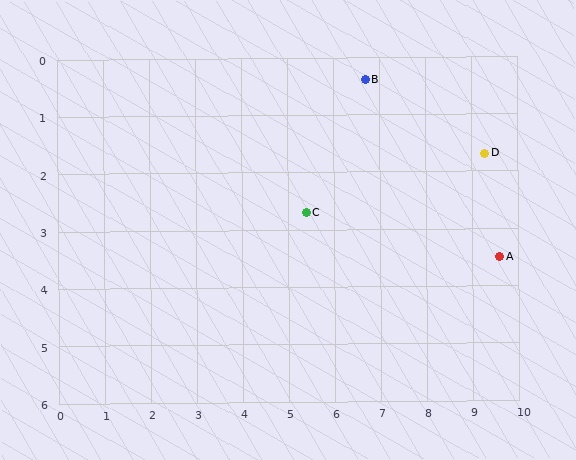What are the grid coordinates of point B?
Point B is at approximately (6.7, 0.4).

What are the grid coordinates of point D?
Point D is at approximately (9.3, 1.7).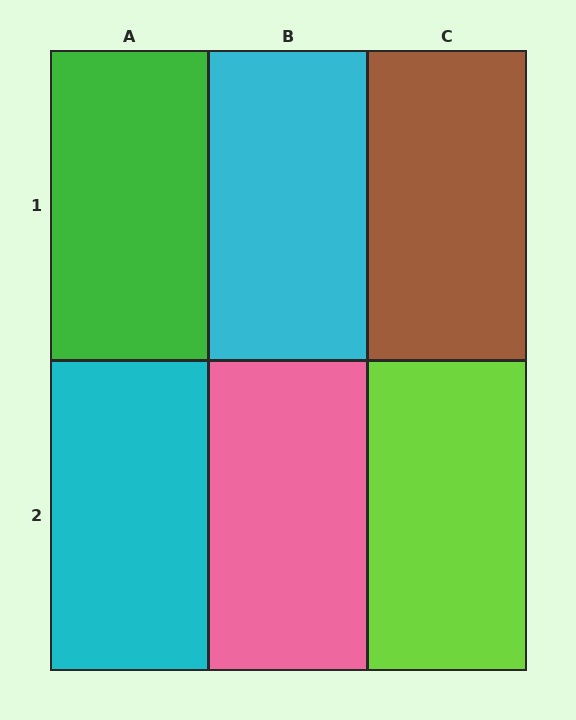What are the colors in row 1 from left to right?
Green, cyan, brown.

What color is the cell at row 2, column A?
Cyan.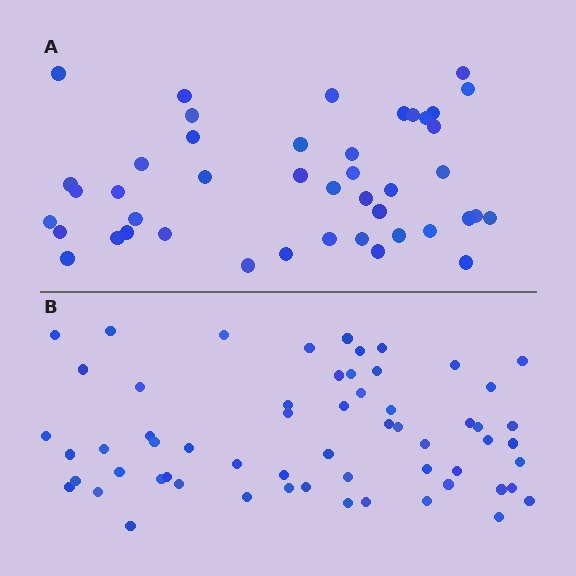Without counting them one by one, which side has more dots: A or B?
Region B (the bottom region) has more dots.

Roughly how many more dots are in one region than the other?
Region B has approximately 15 more dots than region A.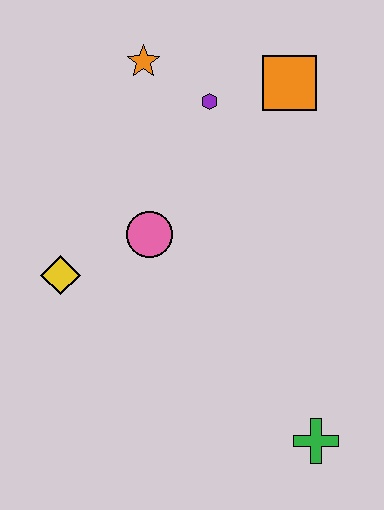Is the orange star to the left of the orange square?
Yes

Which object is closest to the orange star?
The purple hexagon is closest to the orange star.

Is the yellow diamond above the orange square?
No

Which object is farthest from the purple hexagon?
The green cross is farthest from the purple hexagon.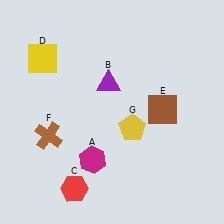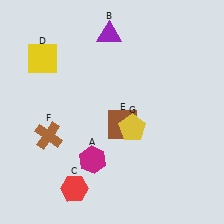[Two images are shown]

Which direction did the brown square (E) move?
The brown square (E) moved left.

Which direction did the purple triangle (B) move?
The purple triangle (B) moved up.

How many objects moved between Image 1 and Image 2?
2 objects moved between the two images.